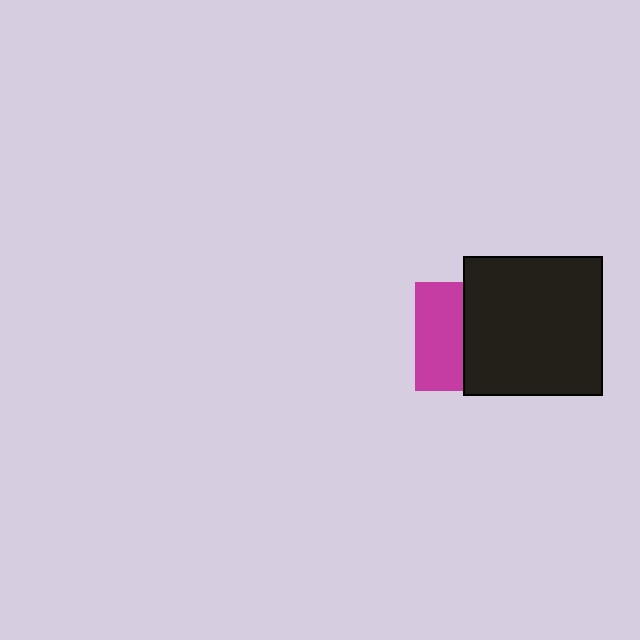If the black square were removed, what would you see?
You would see the complete magenta square.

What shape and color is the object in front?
The object in front is a black square.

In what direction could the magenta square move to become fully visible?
The magenta square could move left. That would shift it out from behind the black square entirely.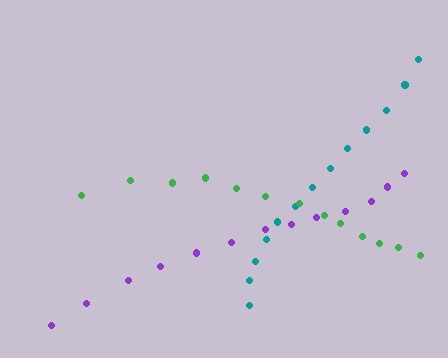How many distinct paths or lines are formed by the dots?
There are 3 distinct paths.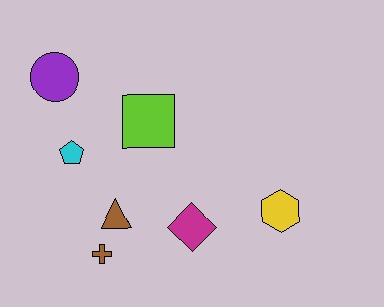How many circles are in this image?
There is 1 circle.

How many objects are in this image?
There are 7 objects.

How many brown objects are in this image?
There are 2 brown objects.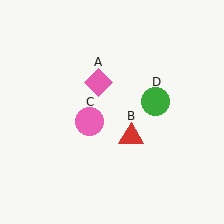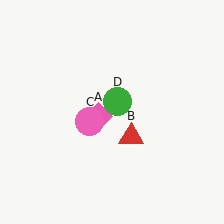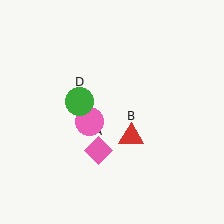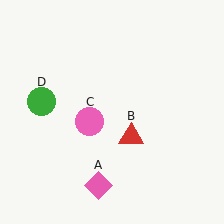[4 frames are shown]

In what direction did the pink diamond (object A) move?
The pink diamond (object A) moved down.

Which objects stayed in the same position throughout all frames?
Red triangle (object B) and pink circle (object C) remained stationary.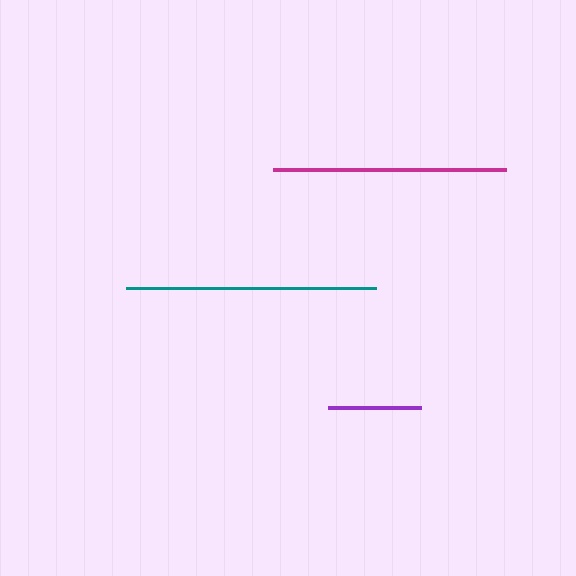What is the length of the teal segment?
The teal segment is approximately 250 pixels long.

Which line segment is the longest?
The teal line is the longest at approximately 250 pixels.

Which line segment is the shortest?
The purple line is the shortest at approximately 93 pixels.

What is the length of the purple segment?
The purple segment is approximately 93 pixels long.